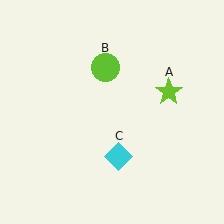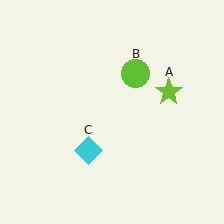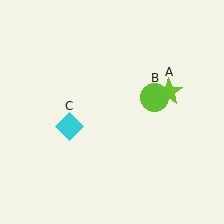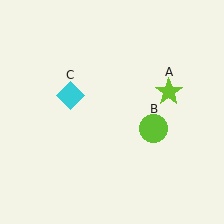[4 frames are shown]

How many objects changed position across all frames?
2 objects changed position: lime circle (object B), cyan diamond (object C).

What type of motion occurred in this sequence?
The lime circle (object B), cyan diamond (object C) rotated clockwise around the center of the scene.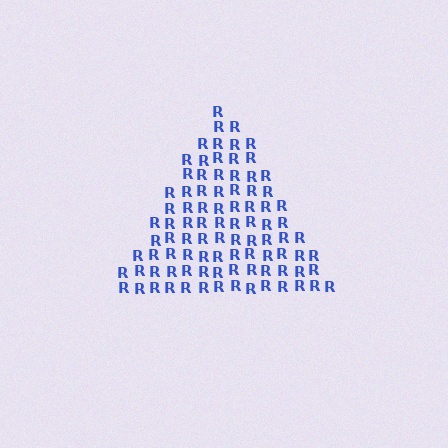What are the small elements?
The small elements are letter R's.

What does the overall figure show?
The overall figure shows a triangle.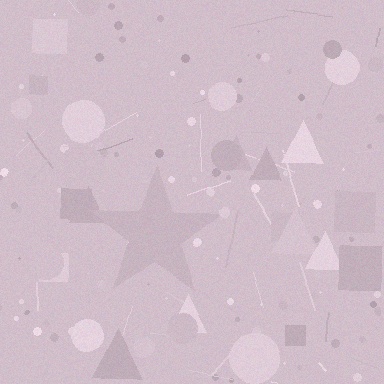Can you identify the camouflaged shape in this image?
The camouflaged shape is a star.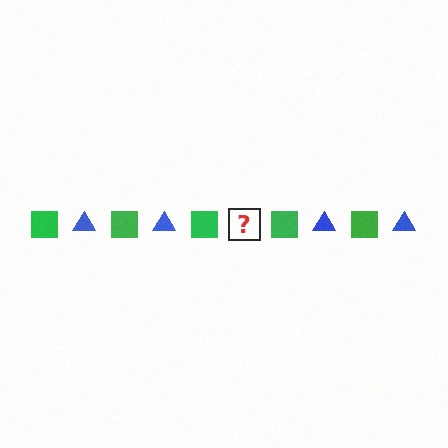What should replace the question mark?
The question mark should be replaced with a blue triangle.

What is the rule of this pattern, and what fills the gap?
The rule is that the pattern alternates between green square and blue triangle. The gap should be filled with a blue triangle.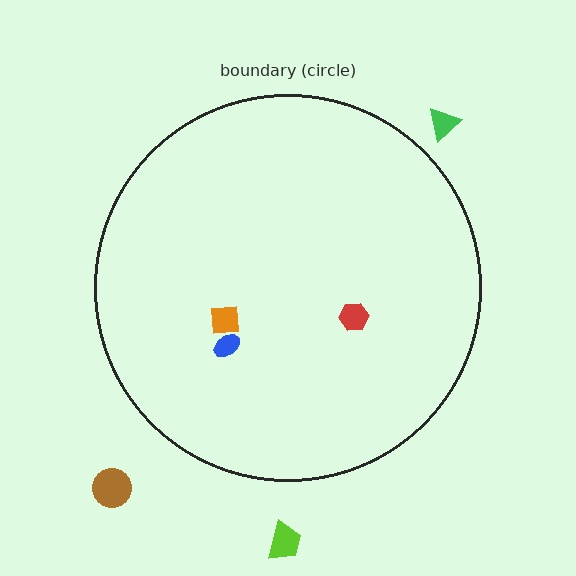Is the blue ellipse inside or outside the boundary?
Inside.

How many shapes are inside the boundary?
3 inside, 3 outside.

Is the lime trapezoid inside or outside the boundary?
Outside.